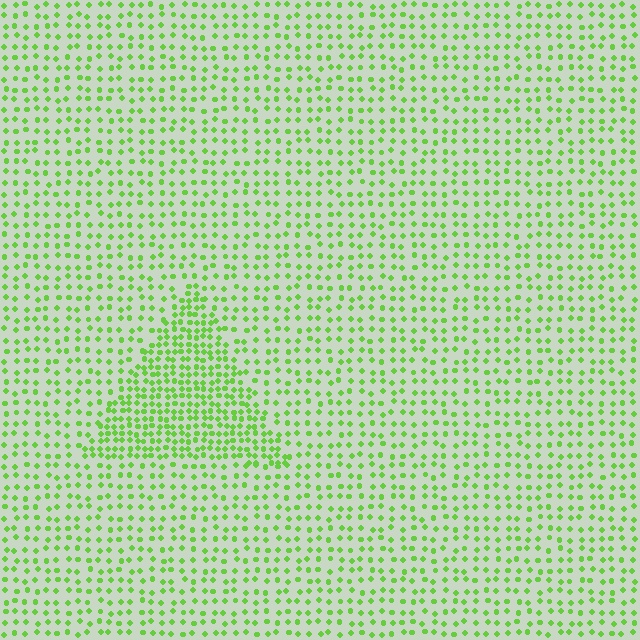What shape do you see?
I see a triangle.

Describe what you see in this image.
The image contains small lime elements arranged at two different densities. A triangle-shaped region is visible where the elements are more densely packed than the surrounding area.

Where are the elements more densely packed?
The elements are more densely packed inside the triangle boundary.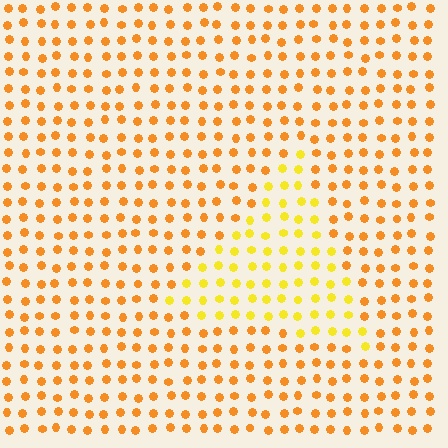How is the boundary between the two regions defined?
The boundary is defined purely by a slight shift in hue (about 26 degrees). Spacing, size, and orientation are identical on both sides.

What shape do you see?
I see a triangle.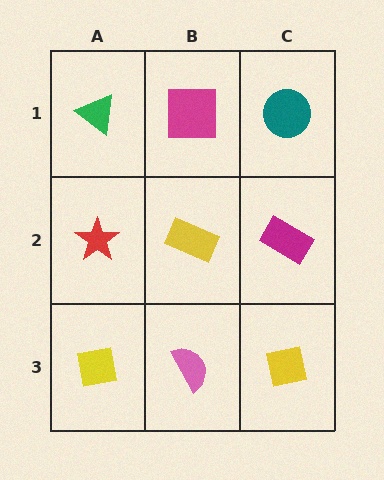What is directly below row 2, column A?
A yellow square.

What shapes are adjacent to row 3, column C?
A magenta rectangle (row 2, column C), a pink semicircle (row 3, column B).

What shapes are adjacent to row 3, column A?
A red star (row 2, column A), a pink semicircle (row 3, column B).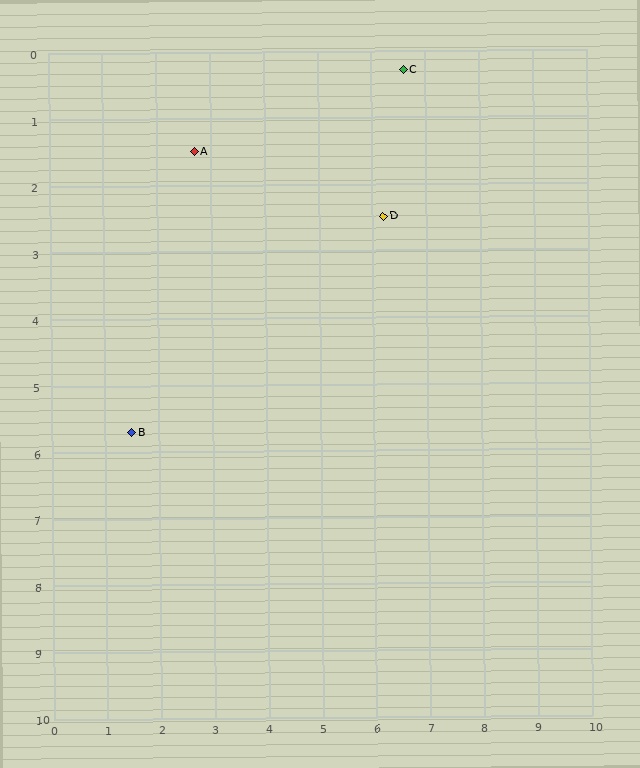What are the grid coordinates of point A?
Point A is at approximately (2.7, 1.5).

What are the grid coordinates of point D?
Point D is at approximately (6.2, 2.5).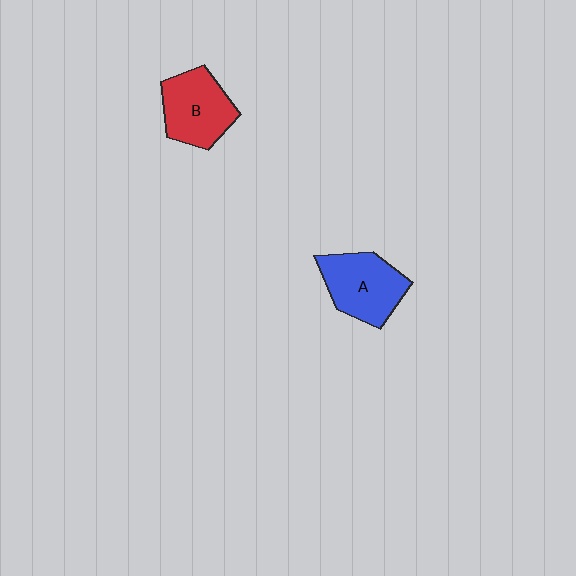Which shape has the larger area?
Shape A (blue).